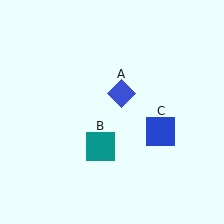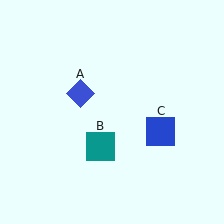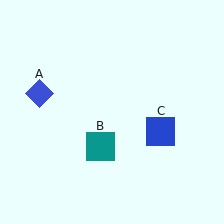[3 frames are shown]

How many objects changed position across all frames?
1 object changed position: blue diamond (object A).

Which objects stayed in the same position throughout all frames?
Teal square (object B) and blue square (object C) remained stationary.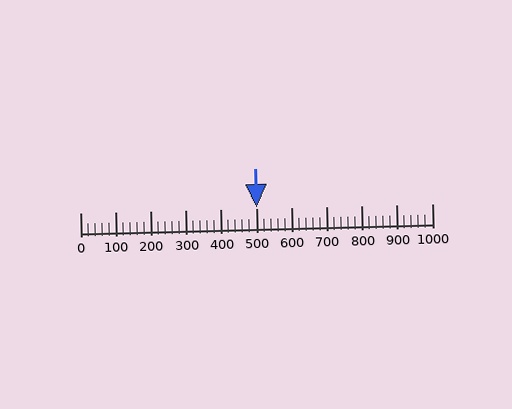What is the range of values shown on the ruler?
The ruler shows values from 0 to 1000.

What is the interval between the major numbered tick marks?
The major tick marks are spaced 100 units apart.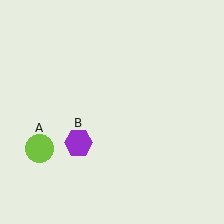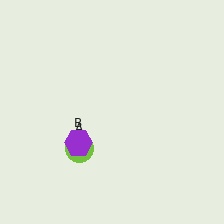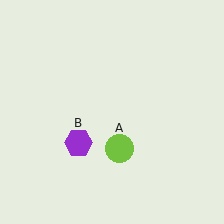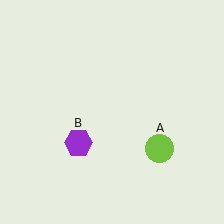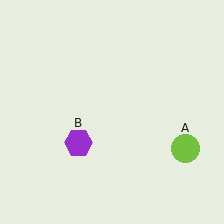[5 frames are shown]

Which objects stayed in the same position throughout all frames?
Purple hexagon (object B) remained stationary.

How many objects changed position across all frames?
1 object changed position: lime circle (object A).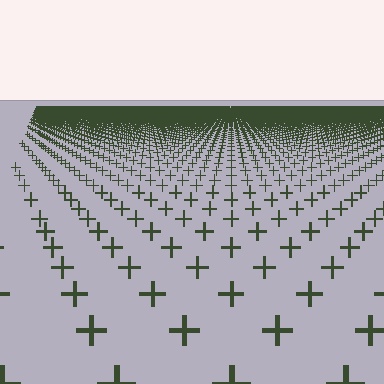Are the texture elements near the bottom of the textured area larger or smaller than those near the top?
Larger. Near the bottom, elements are closer to the viewer and appear at a bigger on-screen size.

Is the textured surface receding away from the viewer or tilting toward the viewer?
The surface is receding away from the viewer. Texture elements get smaller and denser toward the top.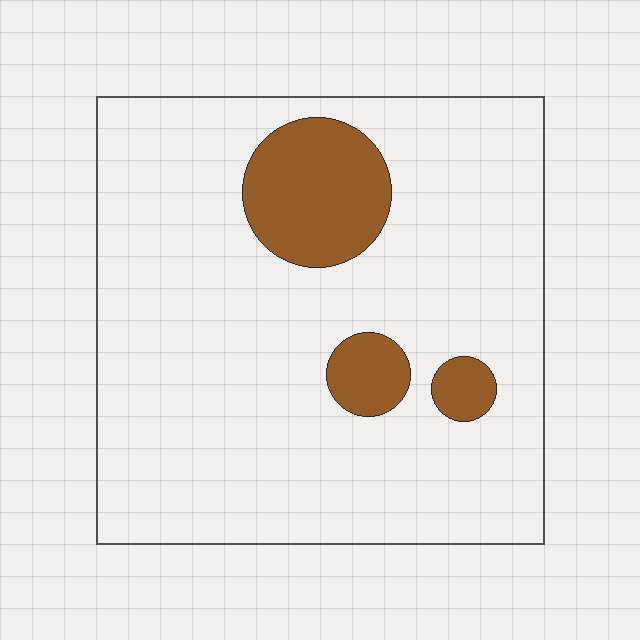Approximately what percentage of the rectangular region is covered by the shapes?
Approximately 15%.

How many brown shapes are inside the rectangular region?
3.